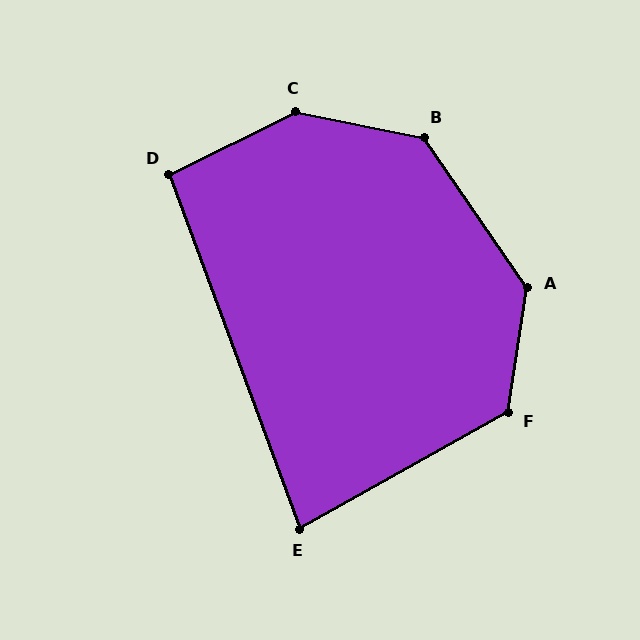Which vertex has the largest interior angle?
C, at approximately 142 degrees.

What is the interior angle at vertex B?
Approximately 136 degrees (obtuse).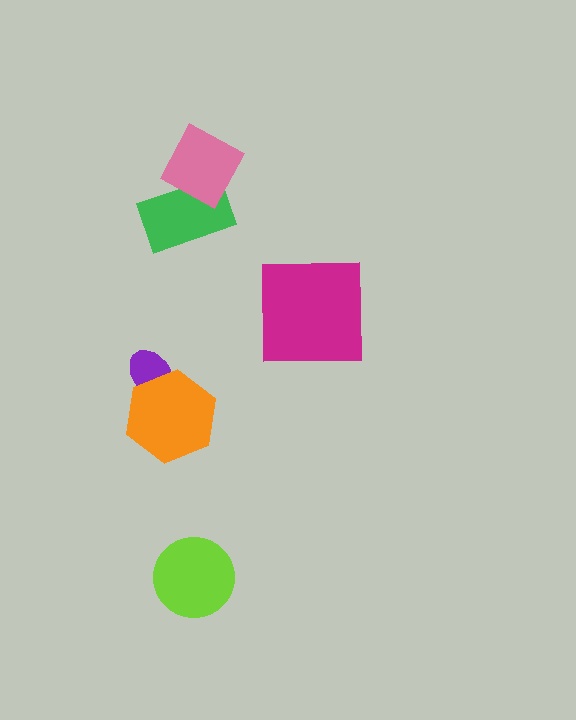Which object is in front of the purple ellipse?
The orange hexagon is in front of the purple ellipse.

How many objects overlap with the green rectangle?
1 object overlaps with the green rectangle.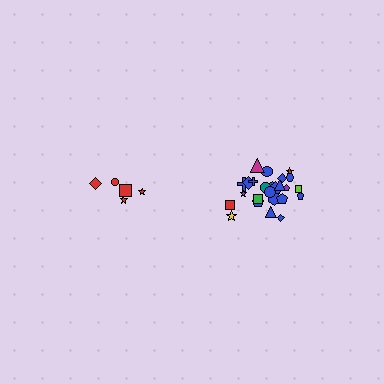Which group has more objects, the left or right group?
The right group.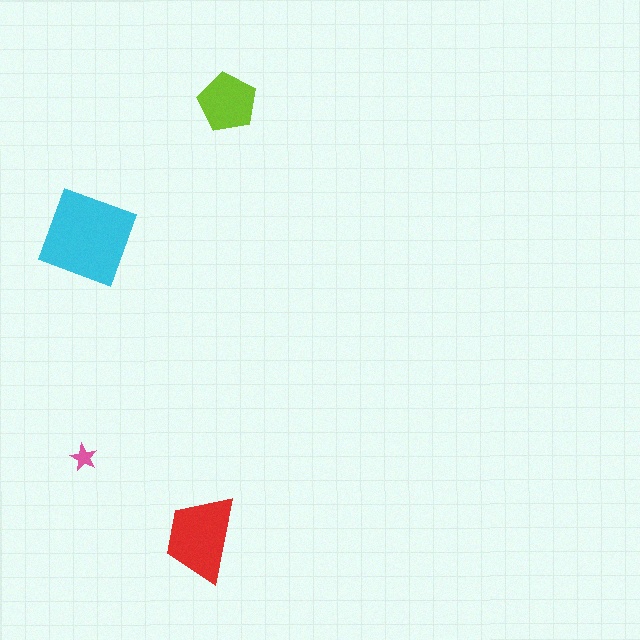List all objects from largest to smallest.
The cyan diamond, the red trapezoid, the lime pentagon, the pink star.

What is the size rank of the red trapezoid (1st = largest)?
2nd.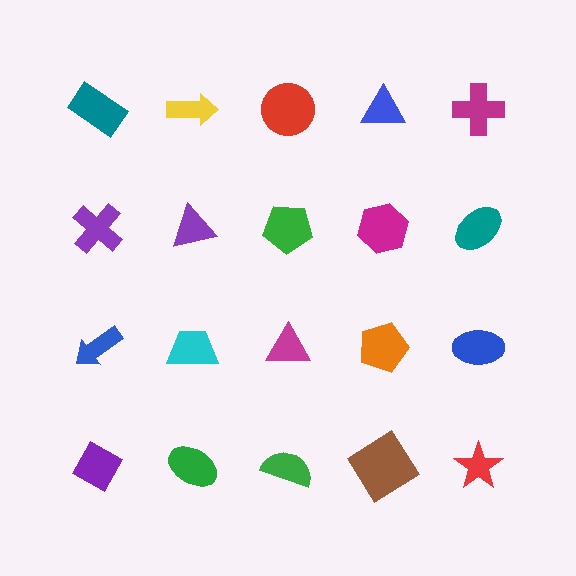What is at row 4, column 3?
A green semicircle.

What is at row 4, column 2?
A green ellipse.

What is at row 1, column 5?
A magenta cross.